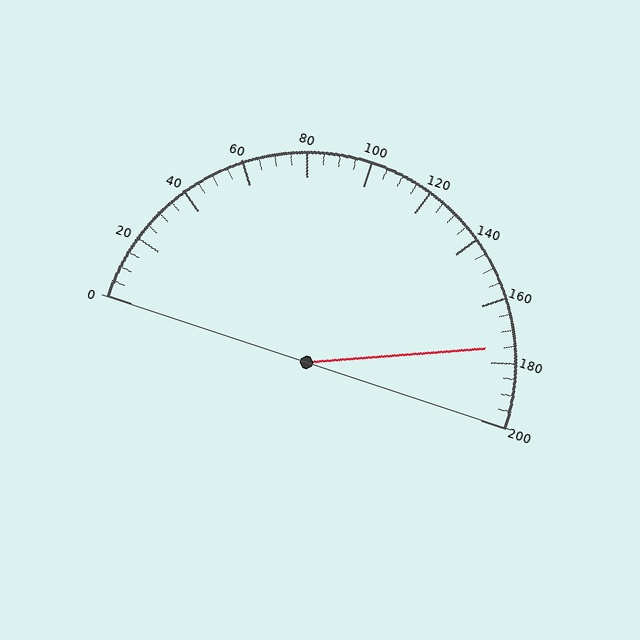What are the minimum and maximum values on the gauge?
The gauge ranges from 0 to 200.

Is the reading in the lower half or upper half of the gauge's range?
The reading is in the upper half of the range (0 to 200).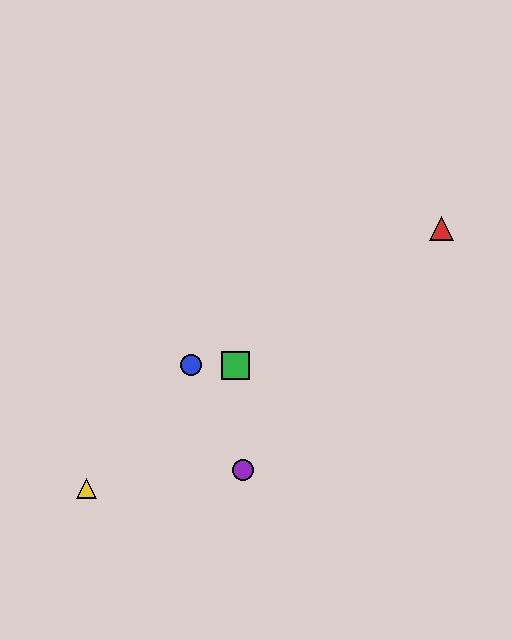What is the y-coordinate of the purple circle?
The purple circle is at y≈470.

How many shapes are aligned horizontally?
2 shapes (the blue circle, the green square) are aligned horizontally.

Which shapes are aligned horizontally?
The blue circle, the green square are aligned horizontally.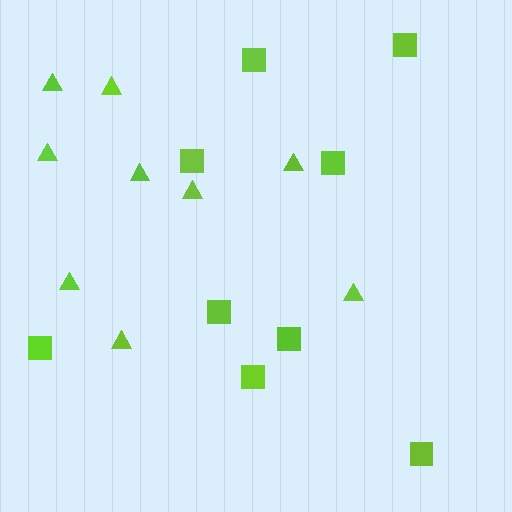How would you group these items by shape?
There are 2 groups: one group of squares (9) and one group of triangles (9).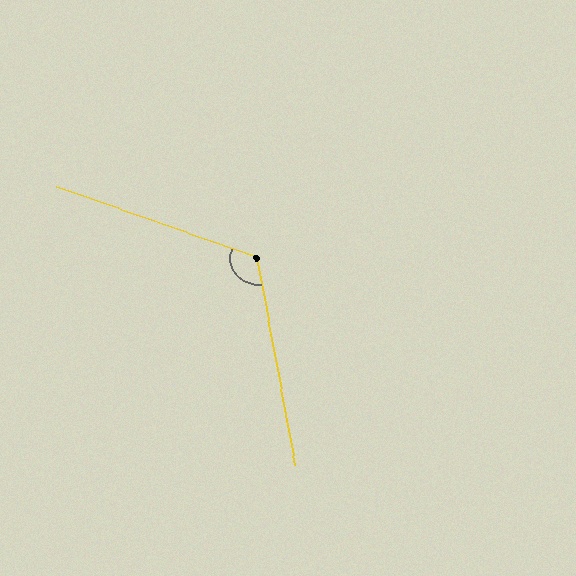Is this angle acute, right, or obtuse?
It is obtuse.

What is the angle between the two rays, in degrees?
Approximately 120 degrees.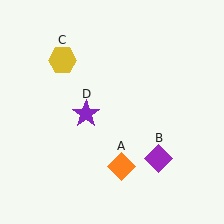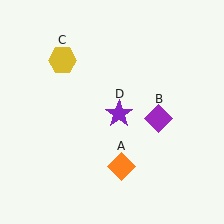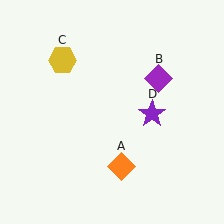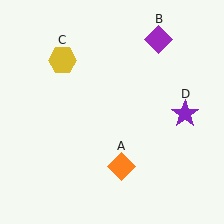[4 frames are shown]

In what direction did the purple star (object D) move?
The purple star (object D) moved right.